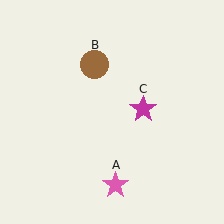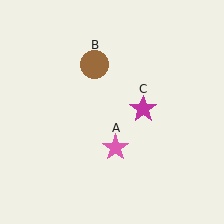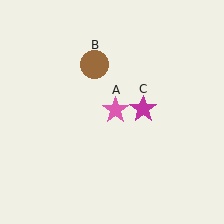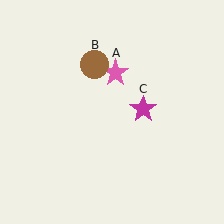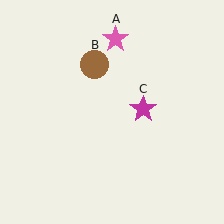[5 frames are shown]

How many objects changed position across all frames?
1 object changed position: pink star (object A).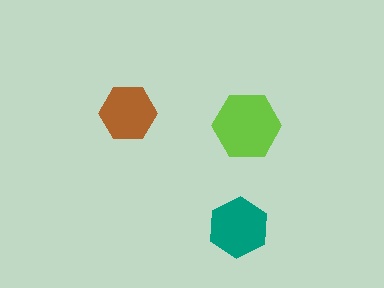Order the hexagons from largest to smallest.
the lime one, the teal one, the brown one.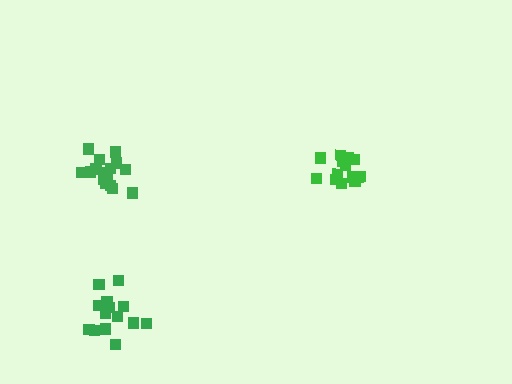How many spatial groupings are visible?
There are 3 spatial groupings.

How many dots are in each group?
Group 1: 14 dots, Group 2: 14 dots, Group 3: 17 dots (45 total).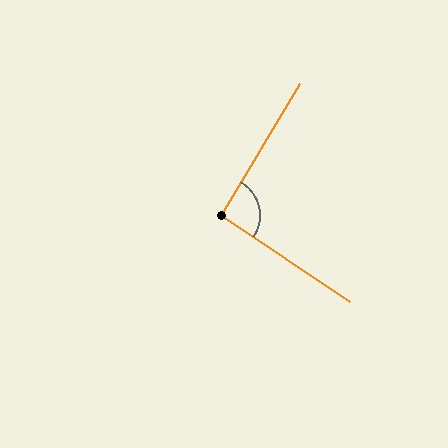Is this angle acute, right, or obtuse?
It is approximately a right angle.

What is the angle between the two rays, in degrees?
Approximately 93 degrees.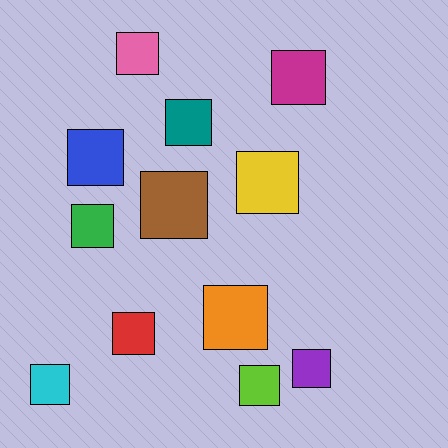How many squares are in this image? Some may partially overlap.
There are 12 squares.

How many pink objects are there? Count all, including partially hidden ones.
There is 1 pink object.